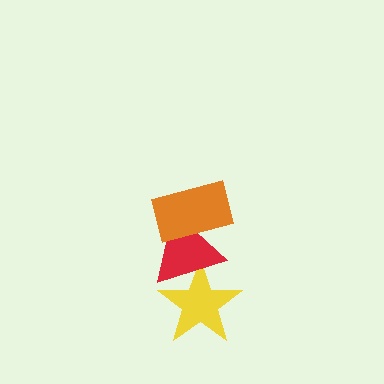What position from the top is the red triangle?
The red triangle is 2nd from the top.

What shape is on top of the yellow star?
The red triangle is on top of the yellow star.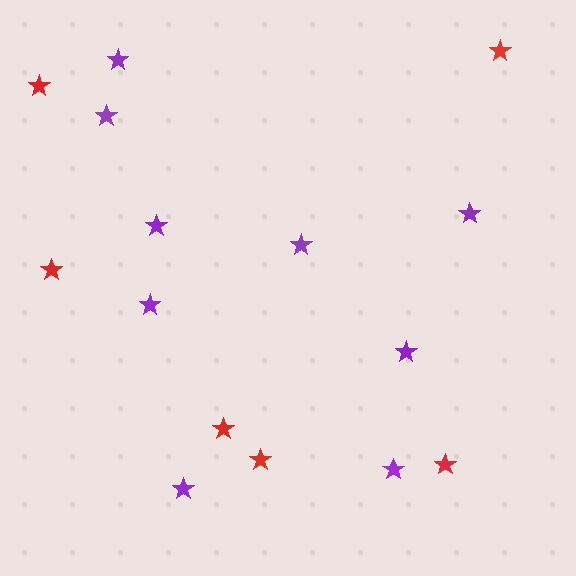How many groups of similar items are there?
There are 2 groups: one group of red stars (6) and one group of purple stars (9).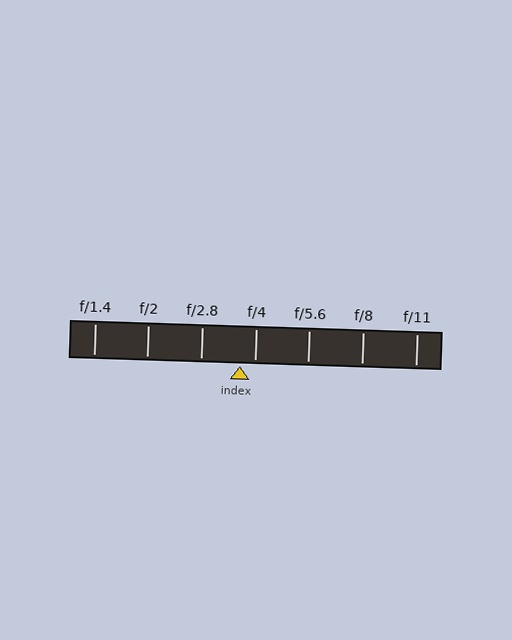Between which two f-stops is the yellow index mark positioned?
The index mark is between f/2.8 and f/4.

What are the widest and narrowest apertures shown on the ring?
The widest aperture shown is f/1.4 and the narrowest is f/11.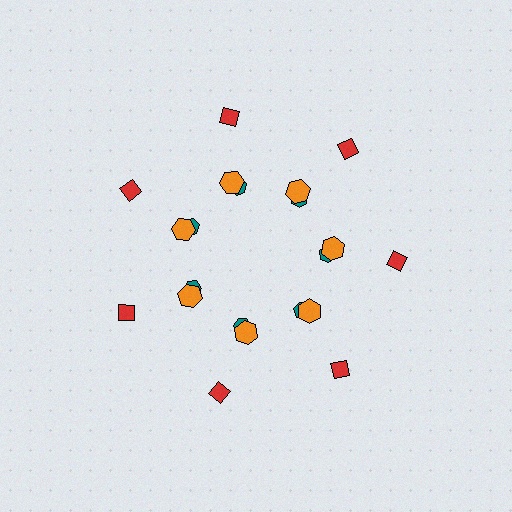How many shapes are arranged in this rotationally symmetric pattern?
There are 21 shapes, arranged in 7 groups of 3.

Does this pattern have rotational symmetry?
Yes, this pattern has 7-fold rotational symmetry. It looks the same after rotating 51 degrees around the center.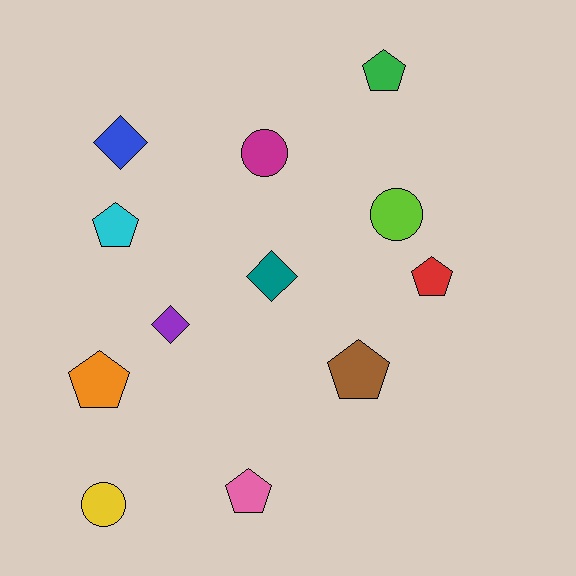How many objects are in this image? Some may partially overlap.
There are 12 objects.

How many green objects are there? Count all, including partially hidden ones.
There is 1 green object.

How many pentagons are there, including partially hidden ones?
There are 6 pentagons.